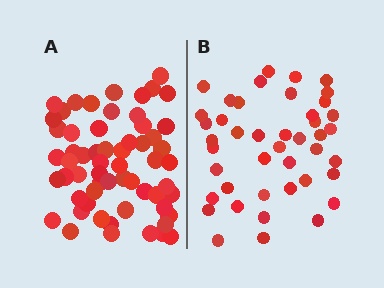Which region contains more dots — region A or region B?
Region A (the left region) has more dots.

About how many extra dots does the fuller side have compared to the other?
Region A has approximately 15 more dots than region B.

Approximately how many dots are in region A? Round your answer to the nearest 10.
About 60 dots.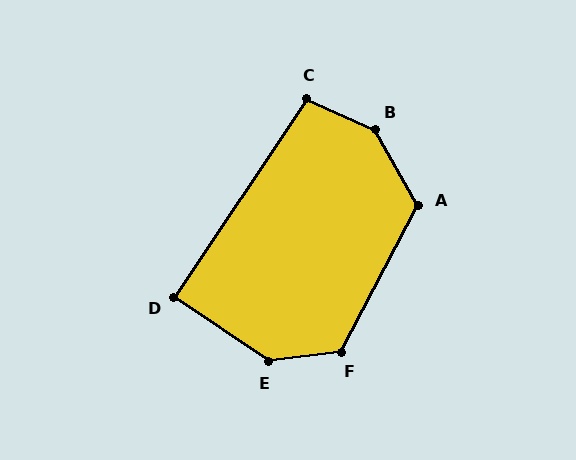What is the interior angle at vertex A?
Approximately 122 degrees (obtuse).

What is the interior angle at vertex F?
Approximately 125 degrees (obtuse).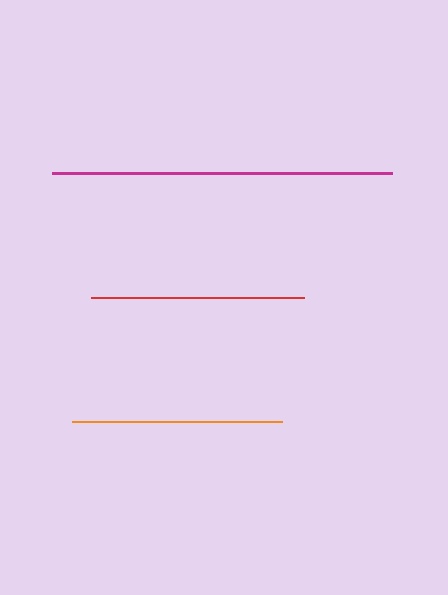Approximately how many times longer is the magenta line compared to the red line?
The magenta line is approximately 1.6 times the length of the red line.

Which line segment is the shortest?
The orange line is the shortest at approximately 210 pixels.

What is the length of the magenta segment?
The magenta segment is approximately 340 pixels long.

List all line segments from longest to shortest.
From longest to shortest: magenta, red, orange.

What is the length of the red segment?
The red segment is approximately 213 pixels long.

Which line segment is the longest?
The magenta line is the longest at approximately 340 pixels.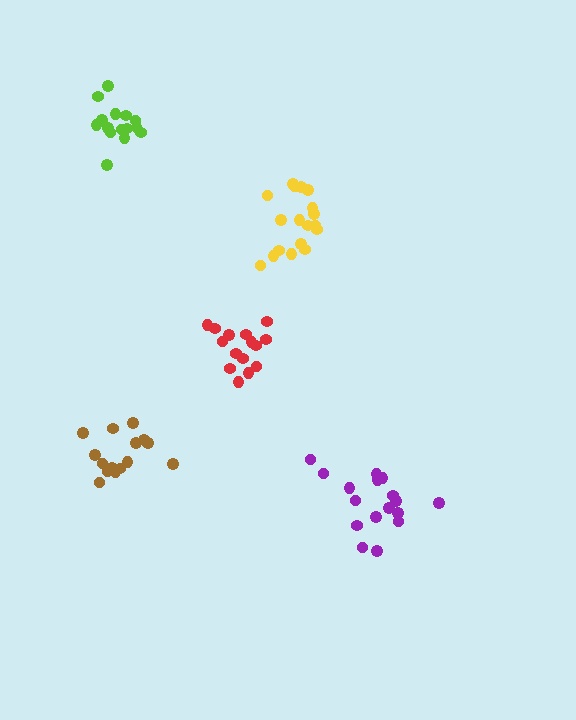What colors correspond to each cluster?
The clusters are colored: red, brown, purple, lime, yellow.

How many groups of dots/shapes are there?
There are 5 groups.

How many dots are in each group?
Group 1: 15 dots, Group 2: 15 dots, Group 3: 17 dots, Group 4: 15 dots, Group 5: 18 dots (80 total).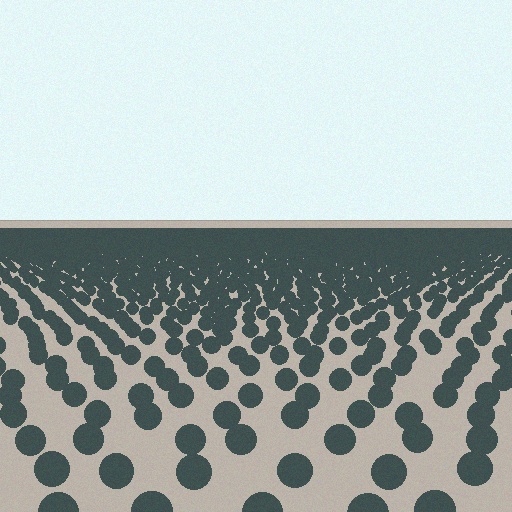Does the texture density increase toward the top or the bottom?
Density increases toward the top.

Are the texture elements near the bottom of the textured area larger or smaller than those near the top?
Larger. Near the bottom, elements are closer to the viewer and appear at a bigger on-screen size.